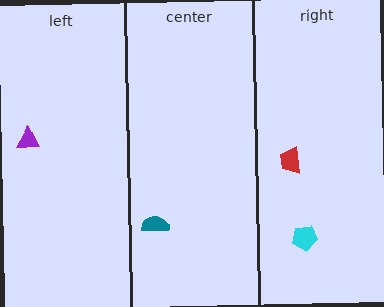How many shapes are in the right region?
2.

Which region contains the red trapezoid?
The right region.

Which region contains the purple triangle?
The left region.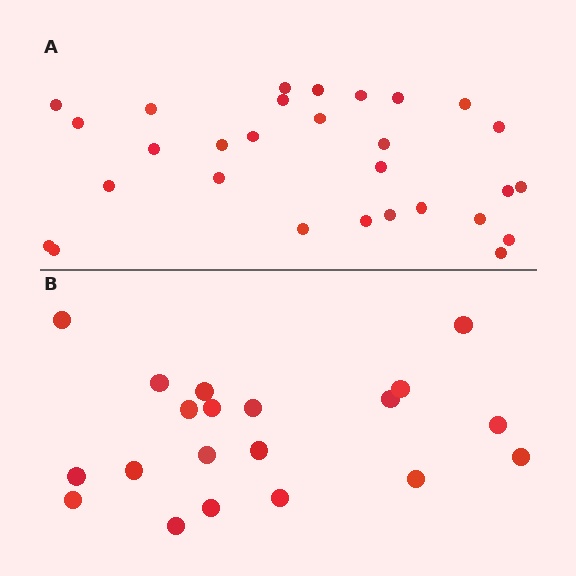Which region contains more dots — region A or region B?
Region A (the top region) has more dots.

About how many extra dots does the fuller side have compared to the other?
Region A has roughly 8 or so more dots than region B.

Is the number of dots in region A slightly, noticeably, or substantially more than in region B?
Region A has substantially more. The ratio is roughly 1.4 to 1.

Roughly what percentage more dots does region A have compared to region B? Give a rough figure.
About 45% more.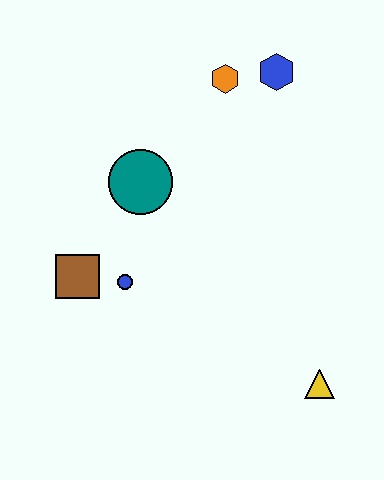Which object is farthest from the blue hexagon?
The yellow triangle is farthest from the blue hexagon.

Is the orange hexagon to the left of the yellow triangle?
Yes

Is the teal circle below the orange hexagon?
Yes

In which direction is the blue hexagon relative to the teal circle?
The blue hexagon is to the right of the teal circle.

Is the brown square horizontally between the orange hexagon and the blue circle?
No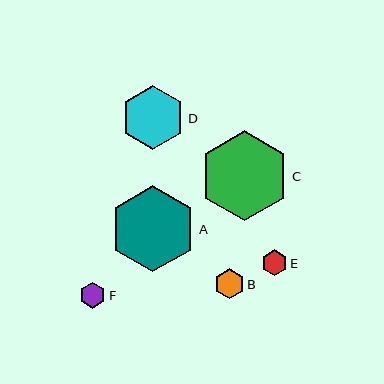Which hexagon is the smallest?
Hexagon E is the smallest with a size of approximately 26 pixels.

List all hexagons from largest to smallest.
From largest to smallest: C, A, D, B, F, E.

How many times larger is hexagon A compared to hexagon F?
Hexagon A is approximately 3.3 times the size of hexagon F.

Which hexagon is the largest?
Hexagon C is the largest with a size of approximately 89 pixels.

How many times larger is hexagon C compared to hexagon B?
Hexagon C is approximately 3.0 times the size of hexagon B.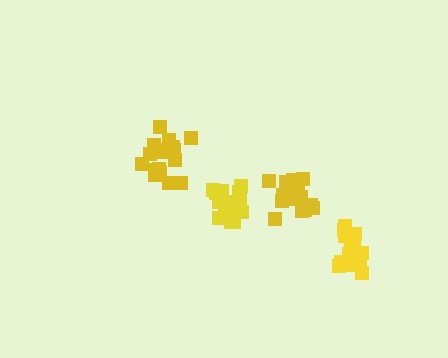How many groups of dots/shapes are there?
There are 4 groups.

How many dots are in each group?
Group 1: 16 dots, Group 2: 15 dots, Group 3: 16 dots, Group 4: 17 dots (64 total).